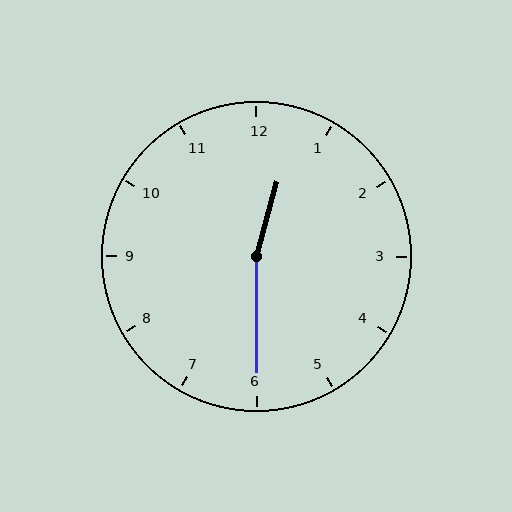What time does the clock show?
12:30.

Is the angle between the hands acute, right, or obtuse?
It is obtuse.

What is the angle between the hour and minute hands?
Approximately 165 degrees.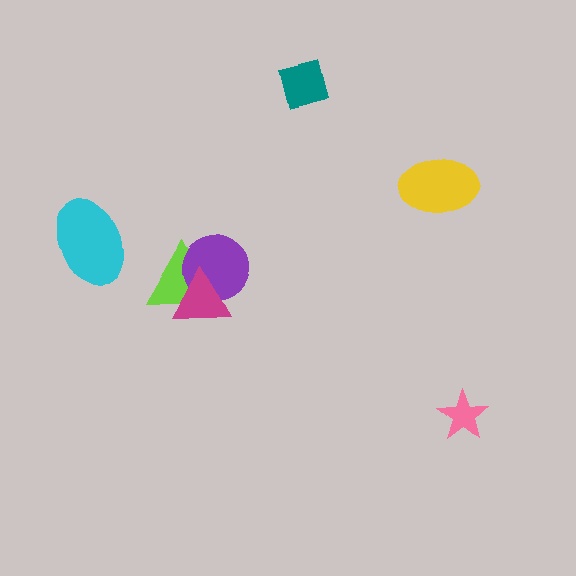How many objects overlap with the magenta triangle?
2 objects overlap with the magenta triangle.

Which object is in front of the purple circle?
The magenta triangle is in front of the purple circle.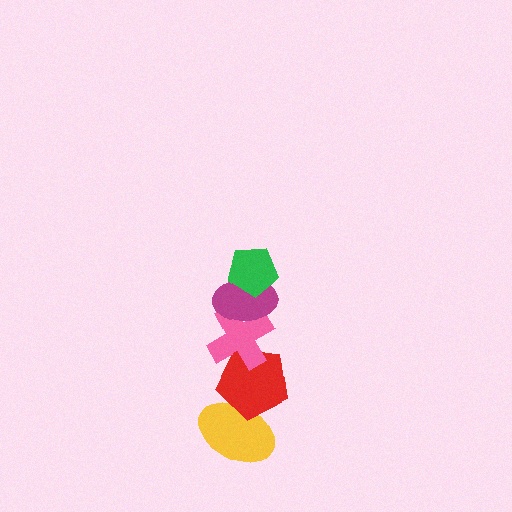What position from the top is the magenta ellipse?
The magenta ellipse is 2nd from the top.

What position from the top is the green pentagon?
The green pentagon is 1st from the top.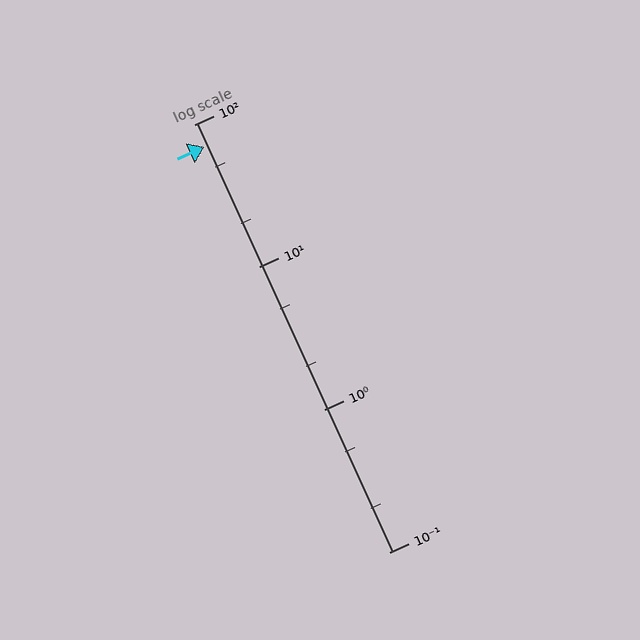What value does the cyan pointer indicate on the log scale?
The pointer indicates approximately 70.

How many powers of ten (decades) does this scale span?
The scale spans 3 decades, from 0.1 to 100.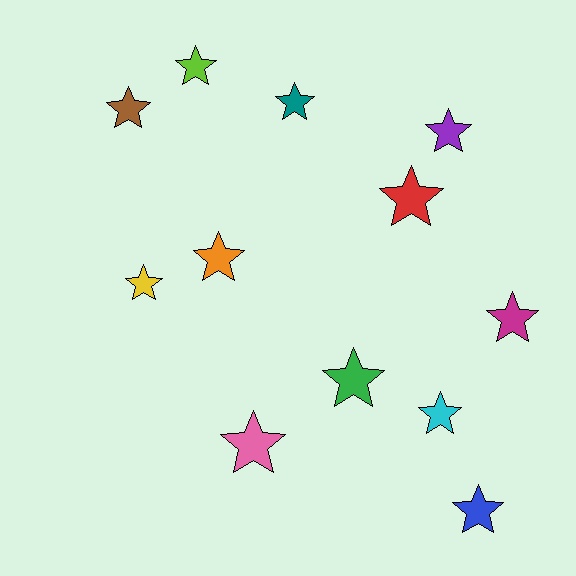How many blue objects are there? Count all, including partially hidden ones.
There is 1 blue object.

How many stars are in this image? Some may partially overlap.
There are 12 stars.